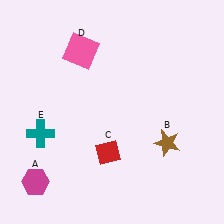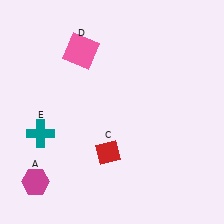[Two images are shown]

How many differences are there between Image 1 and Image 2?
There is 1 difference between the two images.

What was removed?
The brown star (B) was removed in Image 2.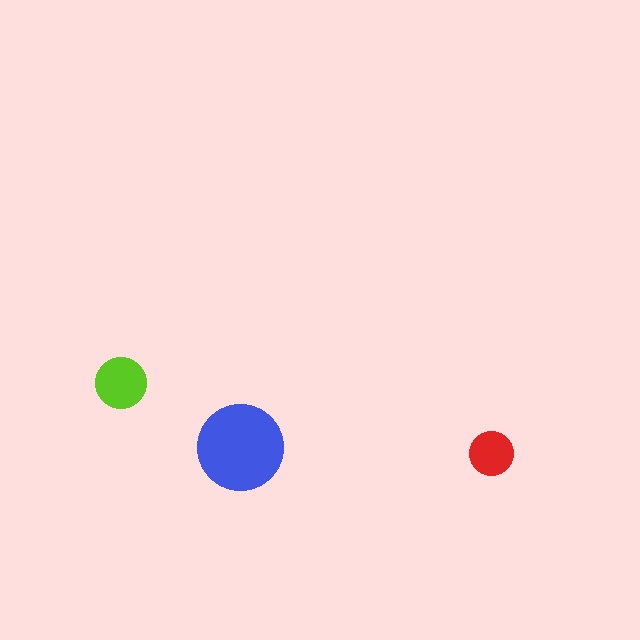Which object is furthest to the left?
The lime circle is leftmost.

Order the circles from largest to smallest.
the blue one, the lime one, the red one.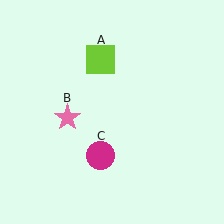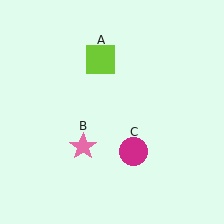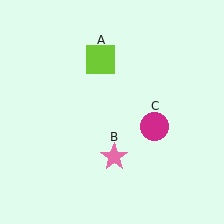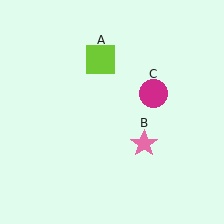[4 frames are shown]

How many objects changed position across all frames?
2 objects changed position: pink star (object B), magenta circle (object C).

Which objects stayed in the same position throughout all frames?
Lime square (object A) remained stationary.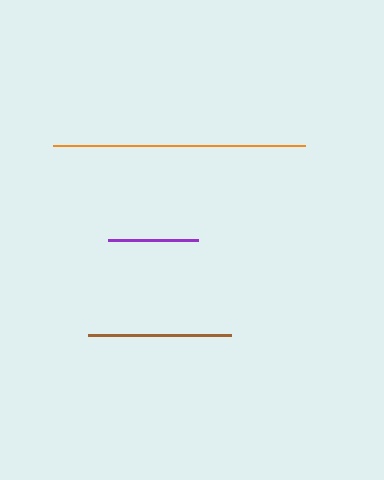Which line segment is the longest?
The orange line is the longest at approximately 252 pixels.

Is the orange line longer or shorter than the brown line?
The orange line is longer than the brown line.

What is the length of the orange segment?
The orange segment is approximately 252 pixels long.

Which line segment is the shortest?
The purple line is the shortest at approximately 90 pixels.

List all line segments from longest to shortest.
From longest to shortest: orange, brown, purple.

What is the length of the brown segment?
The brown segment is approximately 142 pixels long.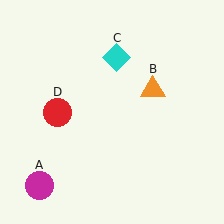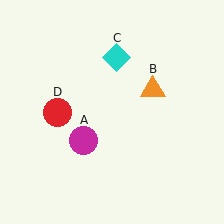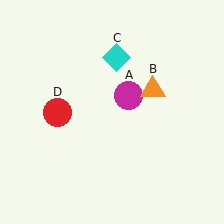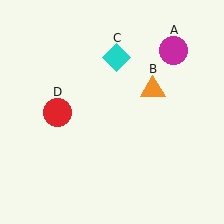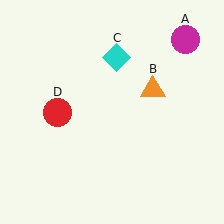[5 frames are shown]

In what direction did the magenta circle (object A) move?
The magenta circle (object A) moved up and to the right.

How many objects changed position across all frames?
1 object changed position: magenta circle (object A).